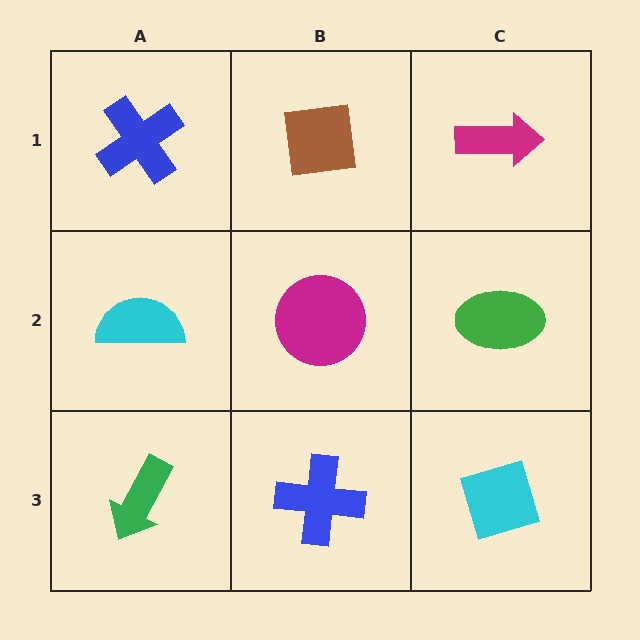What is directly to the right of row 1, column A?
A brown square.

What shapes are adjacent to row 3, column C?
A green ellipse (row 2, column C), a blue cross (row 3, column B).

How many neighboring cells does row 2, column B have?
4.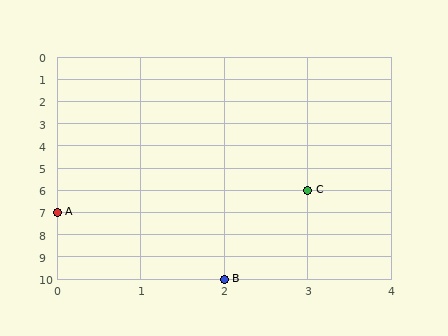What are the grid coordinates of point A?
Point A is at grid coordinates (0, 7).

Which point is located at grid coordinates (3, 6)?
Point C is at (3, 6).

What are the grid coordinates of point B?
Point B is at grid coordinates (2, 10).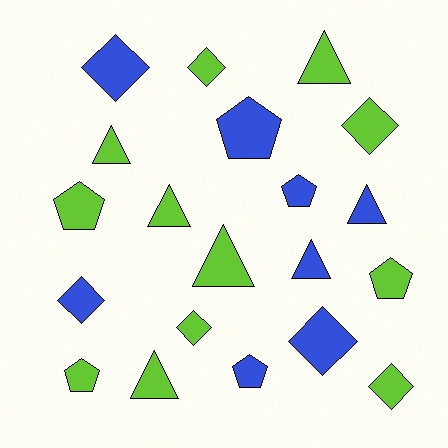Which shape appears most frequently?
Diamond, with 7 objects.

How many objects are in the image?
There are 20 objects.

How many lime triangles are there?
There are 5 lime triangles.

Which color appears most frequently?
Lime, with 12 objects.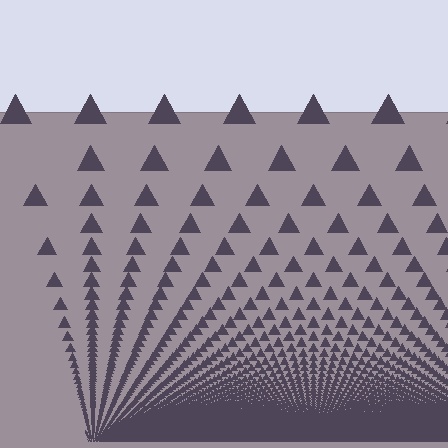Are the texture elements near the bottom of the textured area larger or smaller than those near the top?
Smaller. The gradient is inverted — elements near the bottom are smaller and denser.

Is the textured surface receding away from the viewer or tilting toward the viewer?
The surface appears to tilt toward the viewer. Texture elements get larger and sparser toward the top.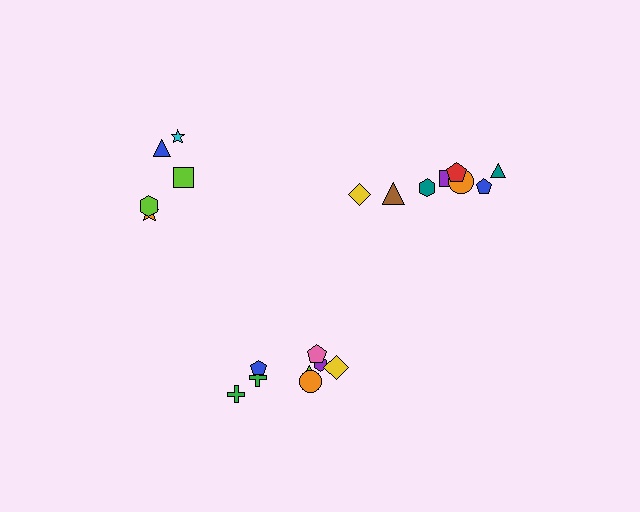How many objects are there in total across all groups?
There are 21 objects.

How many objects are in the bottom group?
There are 8 objects.